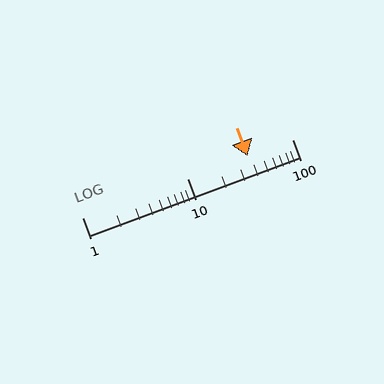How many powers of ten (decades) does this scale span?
The scale spans 2 decades, from 1 to 100.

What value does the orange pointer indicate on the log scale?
The pointer indicates approximately 38.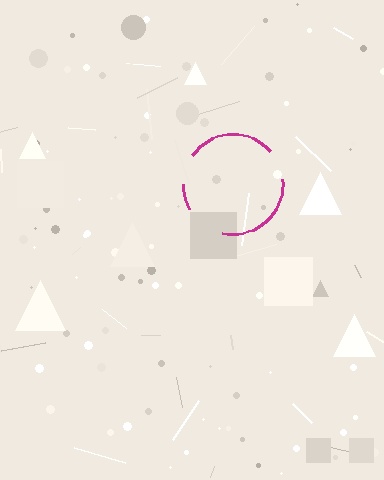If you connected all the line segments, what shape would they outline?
They would outline a circle.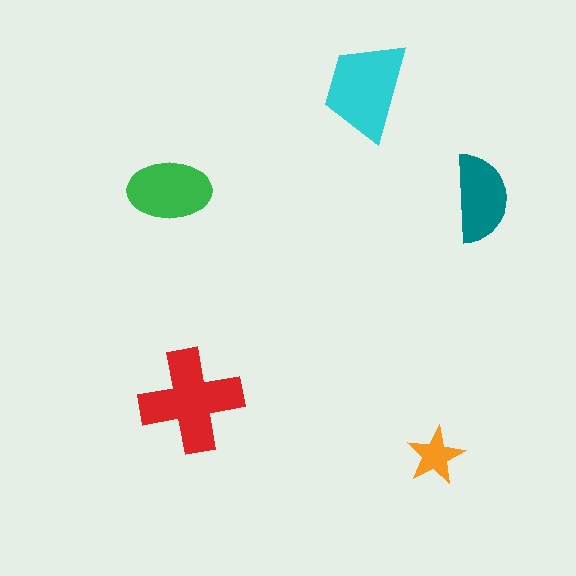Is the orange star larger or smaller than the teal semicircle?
Smaller.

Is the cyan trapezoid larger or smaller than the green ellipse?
Larger.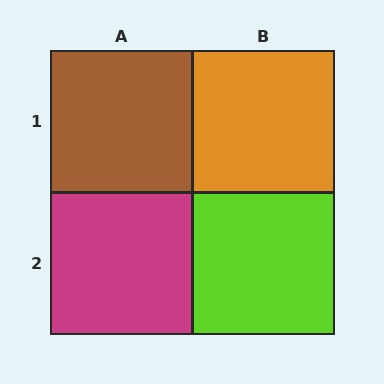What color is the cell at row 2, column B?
Lime.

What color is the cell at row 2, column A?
Magenta.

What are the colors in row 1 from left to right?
Brown, orange.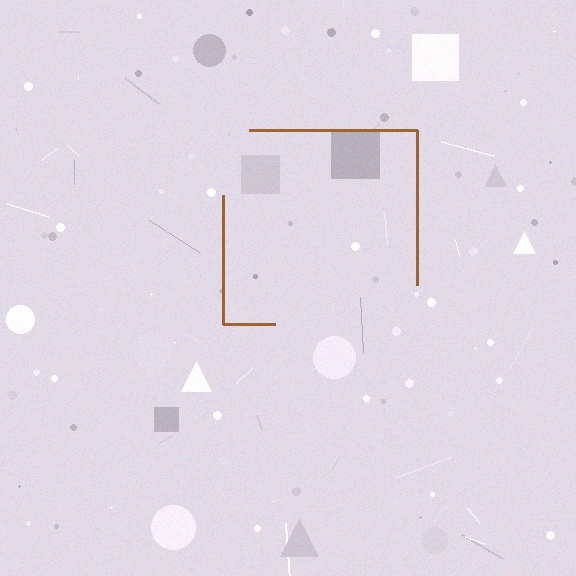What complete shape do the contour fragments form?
The contour fragments form a square.